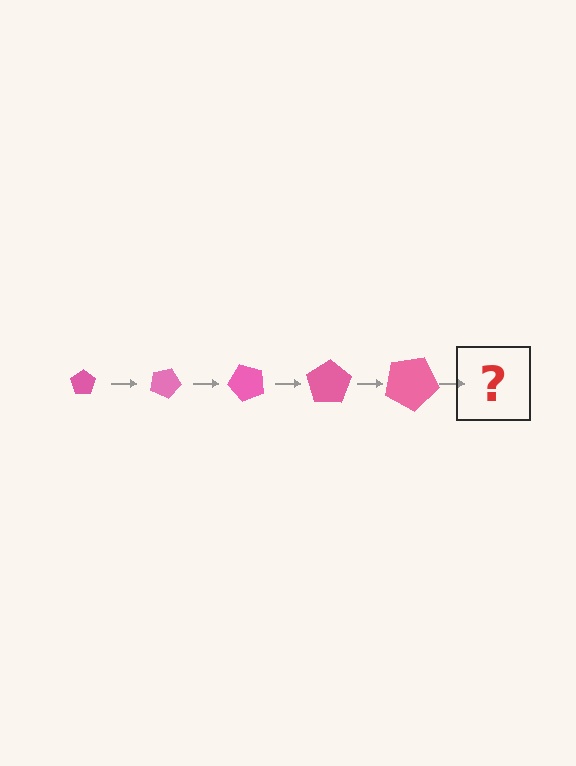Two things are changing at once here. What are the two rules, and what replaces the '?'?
The two rules are that the pentagon grows larger each step and it rotates 25 degrees each step. The '?' should be a pentagon, larger than the previous one and rotated 125 degrees from the start.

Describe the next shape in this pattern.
It should be a pentagon, larger than the previous one and rotated 125 degrees from the start.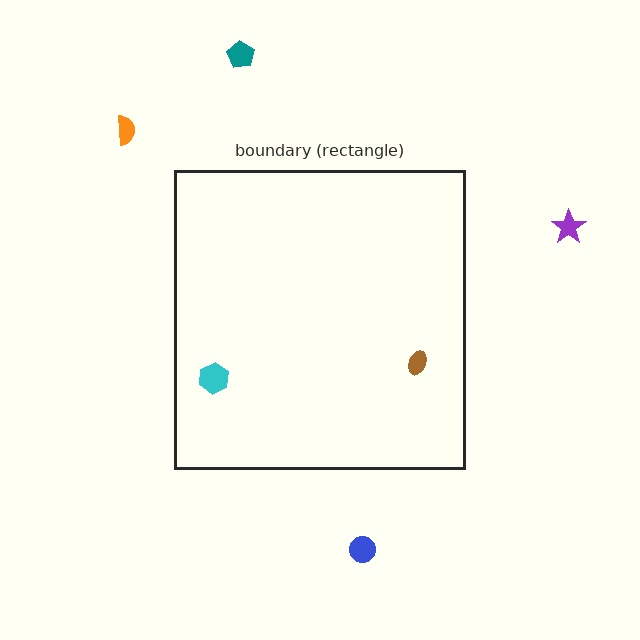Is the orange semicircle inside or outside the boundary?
Outside.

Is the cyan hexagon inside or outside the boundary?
Inside.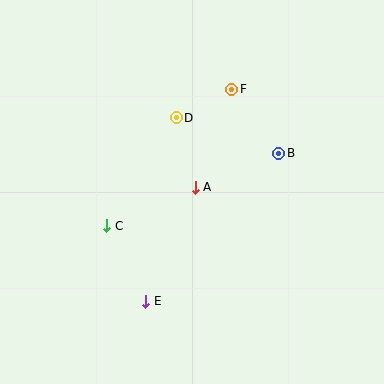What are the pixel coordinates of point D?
Point D is at (176, 118).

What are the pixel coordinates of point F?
Point F is at (232, 89).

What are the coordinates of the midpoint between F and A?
The midpoint between F and A is at (213, 138).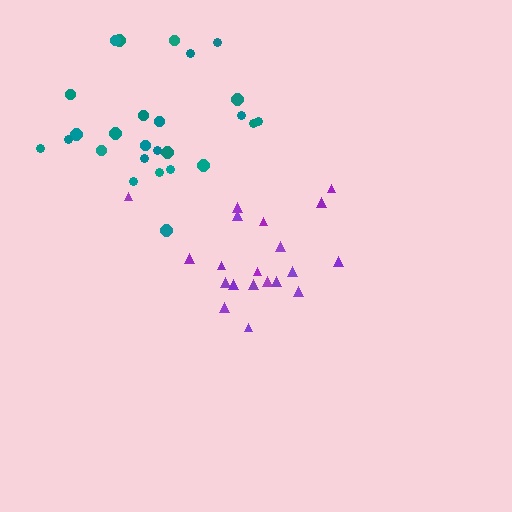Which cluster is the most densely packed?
Teal.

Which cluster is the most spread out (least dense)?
Purple.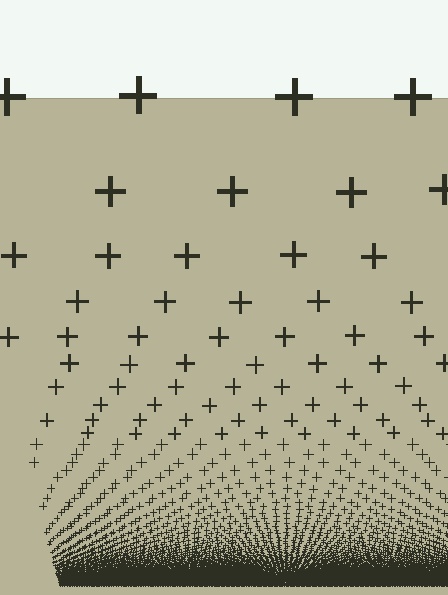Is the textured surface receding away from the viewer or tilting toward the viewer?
The surface appears to tilt toward the viewer. Texture elements get larger and sparser toward the top.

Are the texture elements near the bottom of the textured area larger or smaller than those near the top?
Smaller. The gradient is inverted — elements near the bottom are smaller and denser.